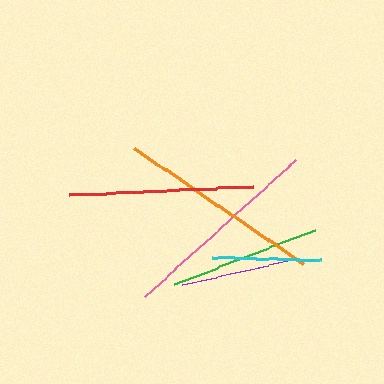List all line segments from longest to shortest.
From longest to shortest: orange, pink, red, green, purple, cyan.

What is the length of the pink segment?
The pink segment is approximately 203 pixels long.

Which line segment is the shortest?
The cyan line is the shortest at approximately 109 pixels.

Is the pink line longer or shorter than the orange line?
The orange line is longer than the pink line.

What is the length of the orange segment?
The orange segment is approximately 205 pixels long.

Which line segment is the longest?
The orange line is the longest at approximately 205 pixels.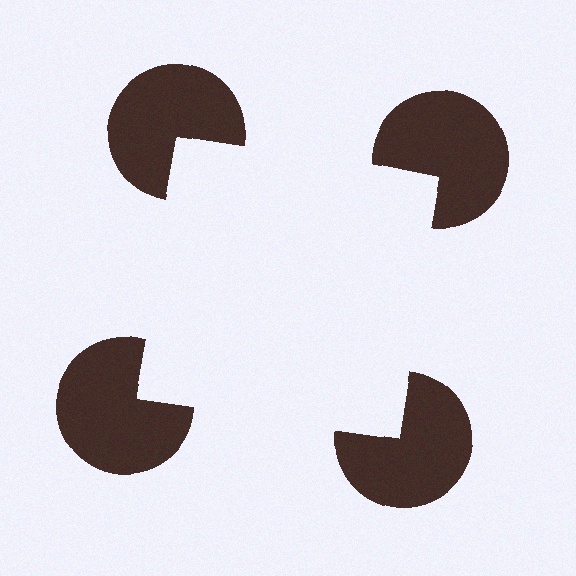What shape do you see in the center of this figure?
An illusory square — its edges are inferred from the aligned wedge cuts in the pac-man discs, not physically drawn.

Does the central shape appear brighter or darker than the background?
It typically appears slightly brighter than the background, even though no actual brightness change is drawn.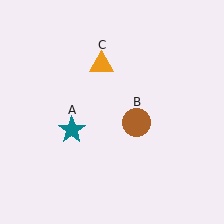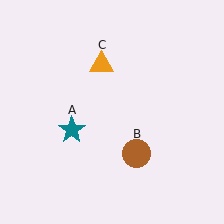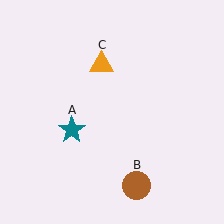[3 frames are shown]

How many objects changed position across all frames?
1 object changed position: brown circle (object B).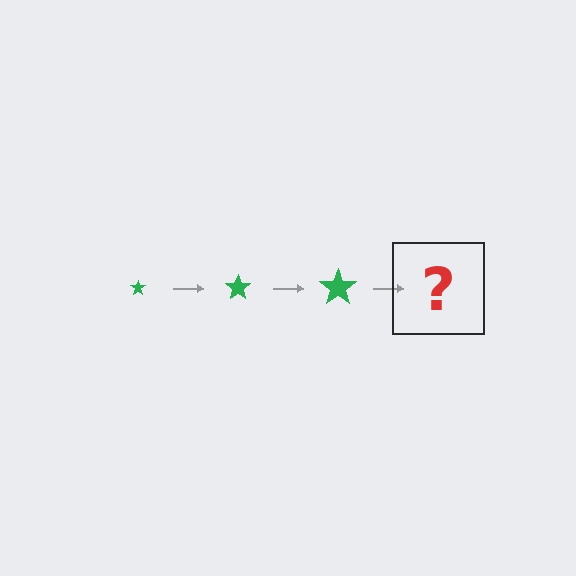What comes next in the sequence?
The next element should be a green star, larger than the previous one.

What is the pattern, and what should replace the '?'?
The pattern is that the star gets progressively larger each step. The '?' should be a green star, larger than the previous one.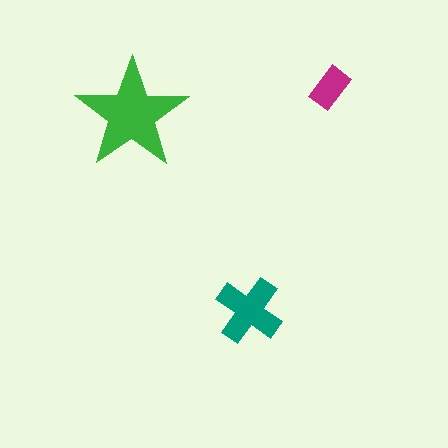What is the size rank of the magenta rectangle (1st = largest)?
3rd.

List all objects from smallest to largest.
The magenta rectangle, the teal cross, the green star.